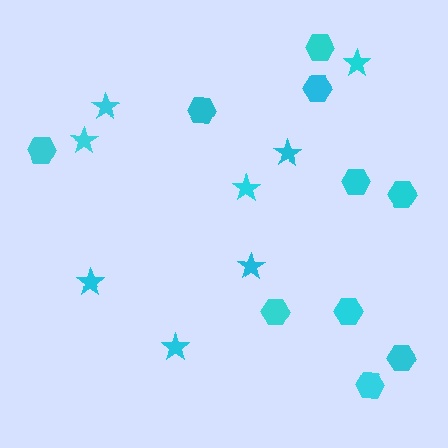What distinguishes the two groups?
There are 2 groups: one group of stars (8) and one group of hexagons (10).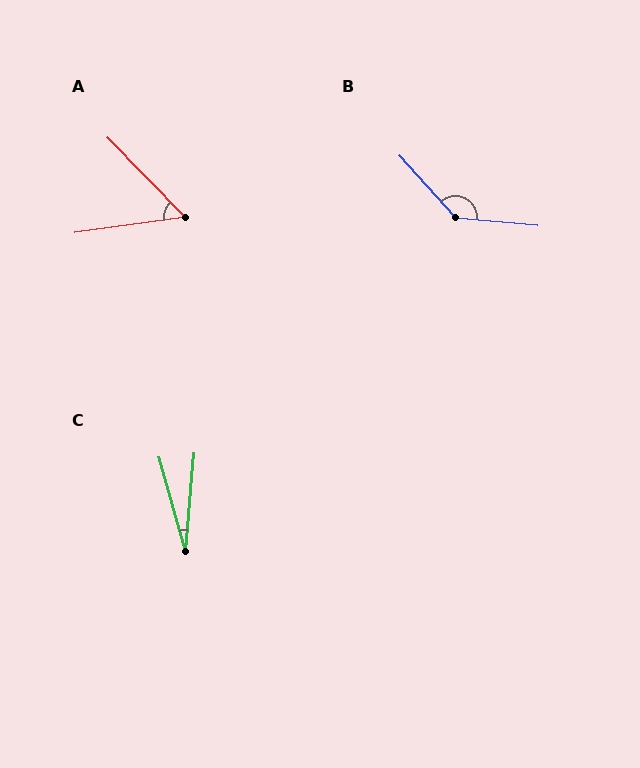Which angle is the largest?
B, at approximately 137 degrees.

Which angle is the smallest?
C, at approximately 21 degrees.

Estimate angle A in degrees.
Approximately 54 degrees.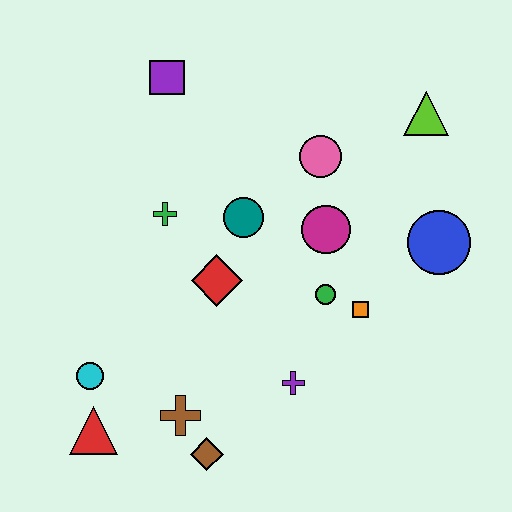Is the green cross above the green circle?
Yes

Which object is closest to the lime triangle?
The pink circle is closest to the lime triangle.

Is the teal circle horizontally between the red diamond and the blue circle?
Yes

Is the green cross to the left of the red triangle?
No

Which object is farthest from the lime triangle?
The red triangle is farthest from the lime triangle.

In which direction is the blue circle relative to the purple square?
The blue circle is to the right of the purple square.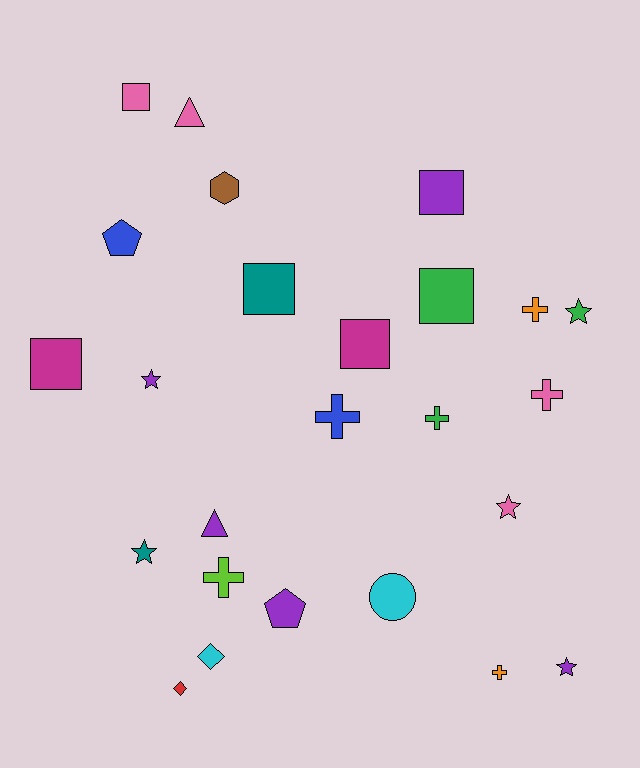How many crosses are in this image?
There are 6 crosses.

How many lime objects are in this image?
There is 1 lime object.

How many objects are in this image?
There are 25 objects.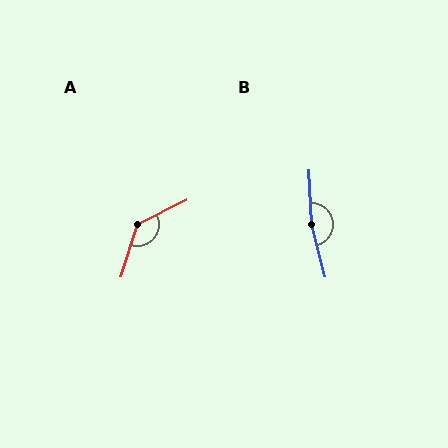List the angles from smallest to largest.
A (134°), B (167°).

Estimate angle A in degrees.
Approximately 134 degrees.